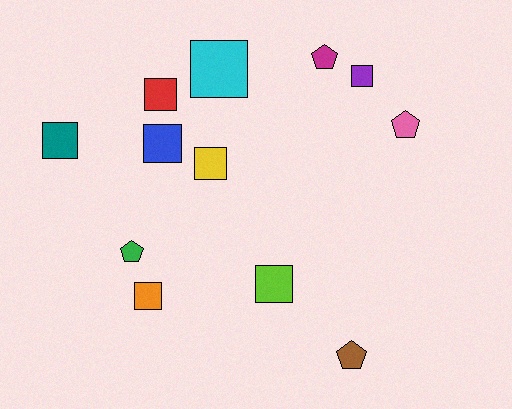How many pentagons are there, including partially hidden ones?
There are 4 pentagons.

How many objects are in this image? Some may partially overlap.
There are 12 objects.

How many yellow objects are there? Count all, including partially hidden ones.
There is 1 yellow object.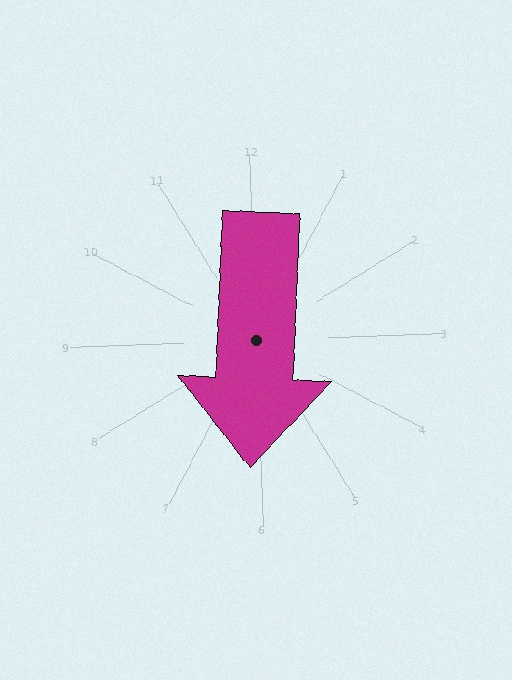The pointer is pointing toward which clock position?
Roughly 6 o'clock.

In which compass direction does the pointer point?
South.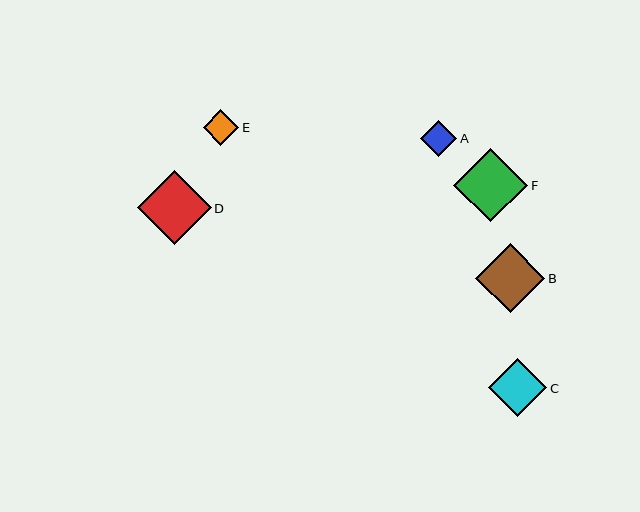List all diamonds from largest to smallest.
From largest to smallest: D, F, B, C, A, E.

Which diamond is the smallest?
Diamond E is the smallest with a size of approximately 35 pixels.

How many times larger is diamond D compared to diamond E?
Diamond D is approximately 2.1 times the size of diamond E.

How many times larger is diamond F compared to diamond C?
Diamond F is approximately 1.3 times the size of diamond C.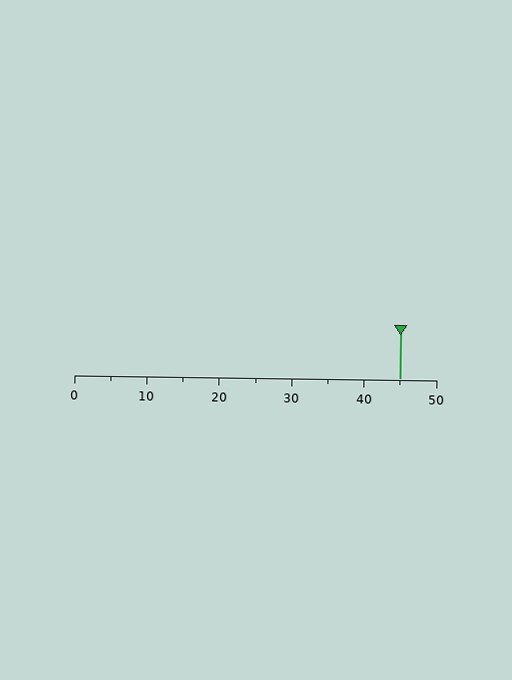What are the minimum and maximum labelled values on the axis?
The axis runs from 0 to 50.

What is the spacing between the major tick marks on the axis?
The major ticks are spaced 10 apart.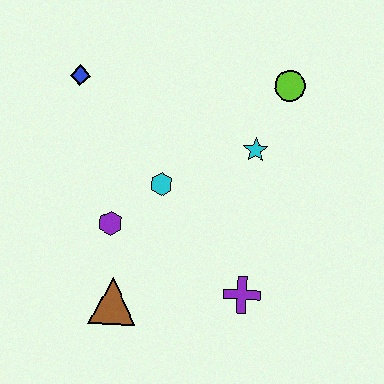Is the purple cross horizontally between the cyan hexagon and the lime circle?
Yes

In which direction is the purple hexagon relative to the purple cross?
The purple hexagon is to the left of the purple cross.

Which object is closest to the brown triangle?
The purple hexagon is closest to the brown triangle.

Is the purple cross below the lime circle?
Yes